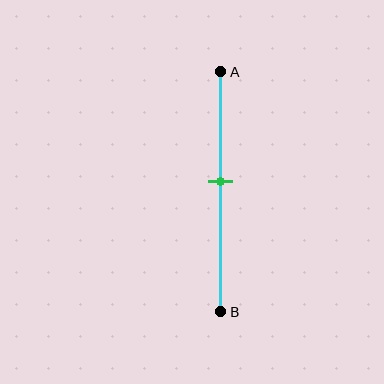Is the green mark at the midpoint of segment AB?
No, the mark is at about 45% from A, not at the 50% midpoint.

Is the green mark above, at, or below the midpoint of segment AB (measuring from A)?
The green mark is above the midpoint of segment AB.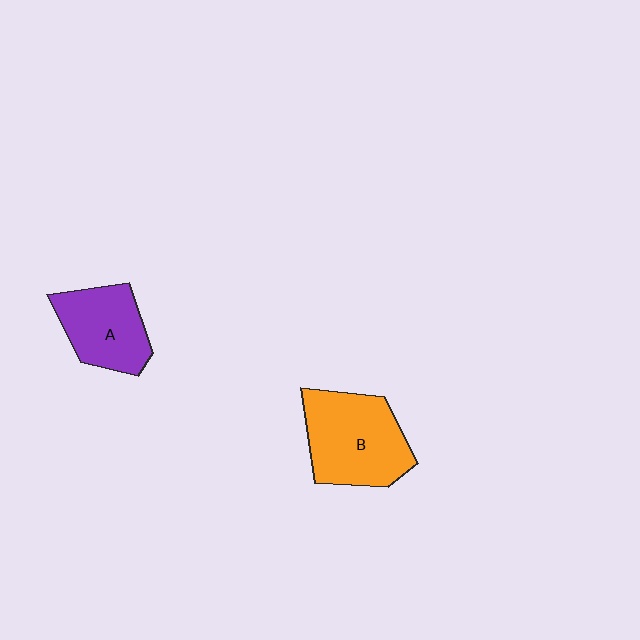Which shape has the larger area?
Shape B (orange).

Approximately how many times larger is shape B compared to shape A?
Approximately 1.3 times.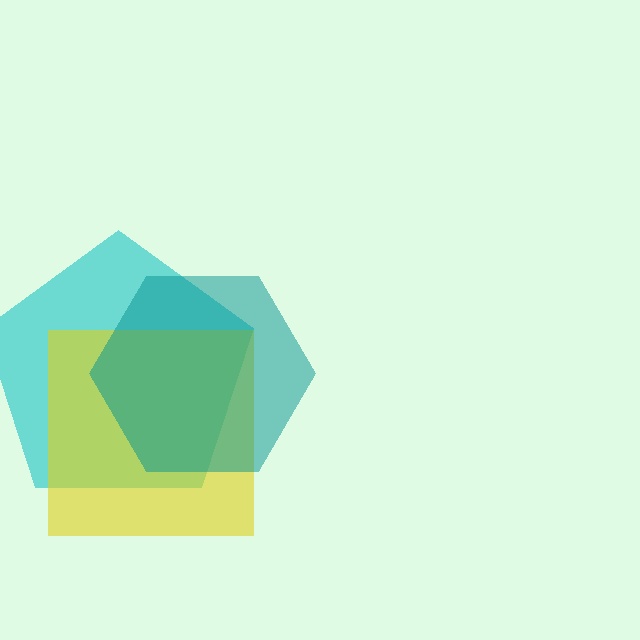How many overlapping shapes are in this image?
There are 3 overlapping shapes in the image.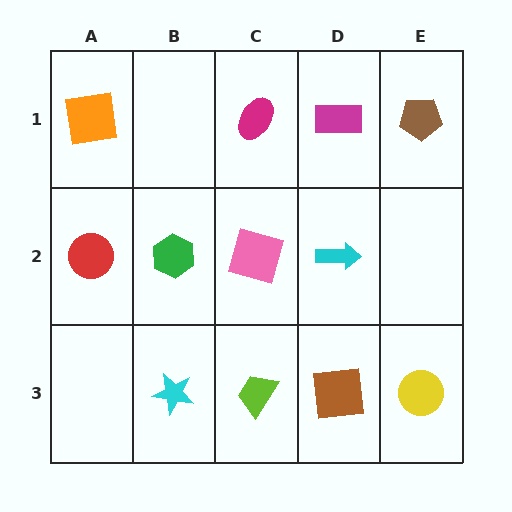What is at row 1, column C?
A magenta ellipse.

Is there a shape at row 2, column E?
No, that cell is empty.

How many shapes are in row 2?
4 shapes.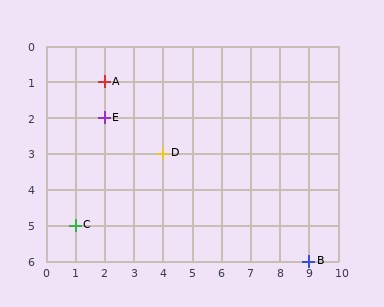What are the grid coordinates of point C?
Point C is at grid coordinates (1, 5).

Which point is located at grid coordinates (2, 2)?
Point E is at (2, 2).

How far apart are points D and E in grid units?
Points D and E are 2 columns and 1 row apart (about 2.2 grid units diagonally).